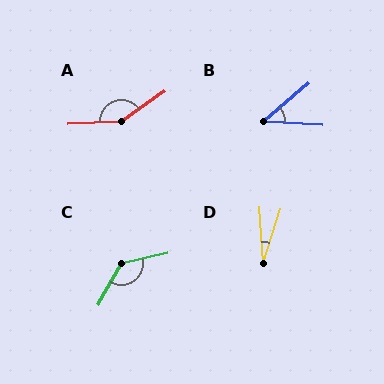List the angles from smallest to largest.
D (21°), B (43°), C (133°), A (148°).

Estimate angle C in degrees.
Approximately 133 degrees.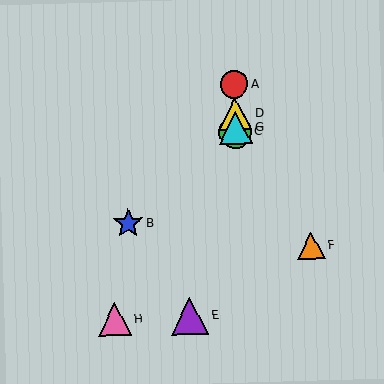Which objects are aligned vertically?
Objects A, C, D, G are aligned vertically.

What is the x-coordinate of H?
Object H is at x≈115.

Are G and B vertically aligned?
No, G is at x≈235 and B is at x≈128.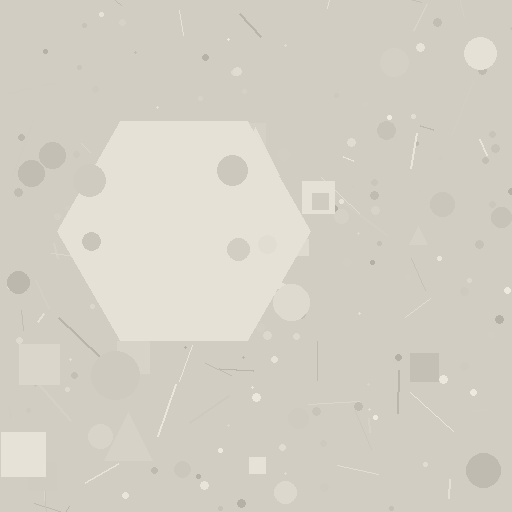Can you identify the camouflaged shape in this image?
The camouflaged shape is a hexagon.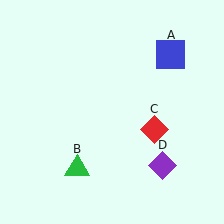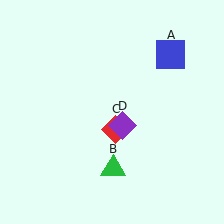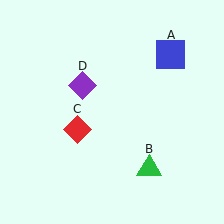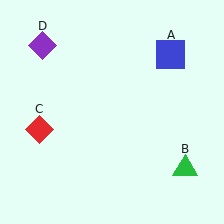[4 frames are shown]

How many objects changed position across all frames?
3 objects changed position: green triangle (object B), red diamond (object C), purple diamond (object D).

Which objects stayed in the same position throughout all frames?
Blue square (object A) remained stationary.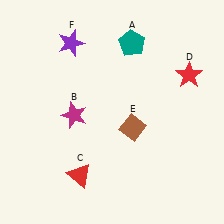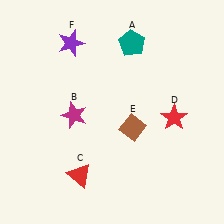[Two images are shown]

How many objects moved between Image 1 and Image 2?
1 object moved between the two images.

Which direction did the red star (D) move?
The red star (D) moved down.